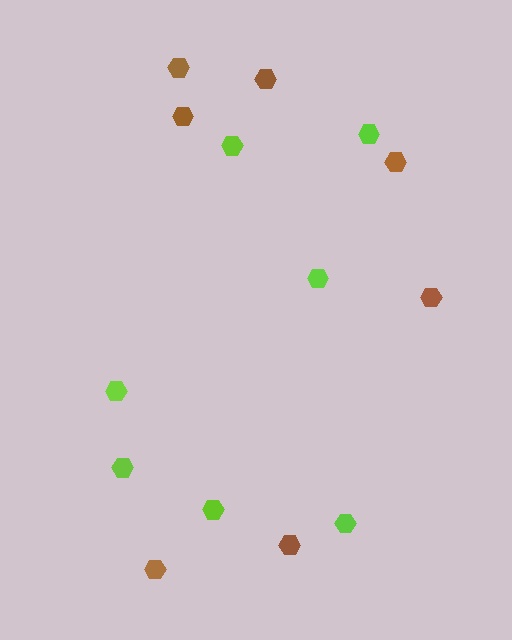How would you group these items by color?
There are 2 groups: one group of brown hexagons (7) and one group of lime hexagons (7).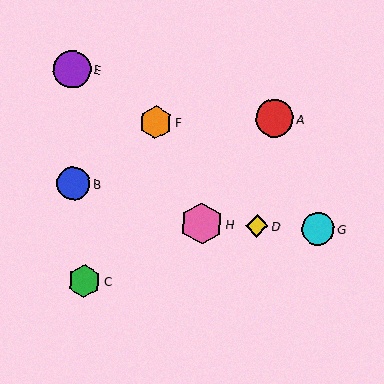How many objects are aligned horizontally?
3 objects (D, G, H) are aligned horizontally.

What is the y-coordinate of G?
Object G is at y≈229.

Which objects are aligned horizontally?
Objects D, G, H are aligned horizontally.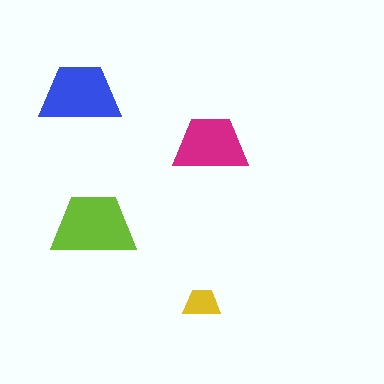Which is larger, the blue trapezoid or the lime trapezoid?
The lime one.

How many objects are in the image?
There are 4 objects in the image.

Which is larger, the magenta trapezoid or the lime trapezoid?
The lime one.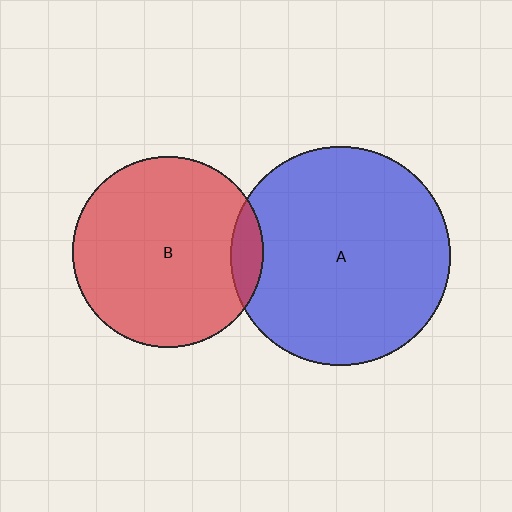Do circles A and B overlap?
Yes.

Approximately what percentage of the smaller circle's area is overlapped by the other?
Approximately 10%.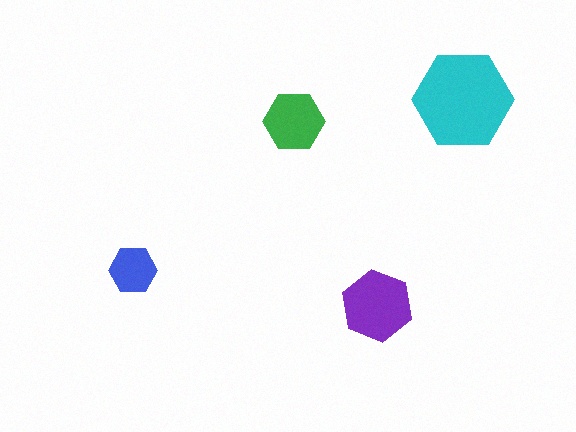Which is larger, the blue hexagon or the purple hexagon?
The purple one.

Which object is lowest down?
The purple hexagon is bottommost.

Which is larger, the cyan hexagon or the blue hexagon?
The cyan one.